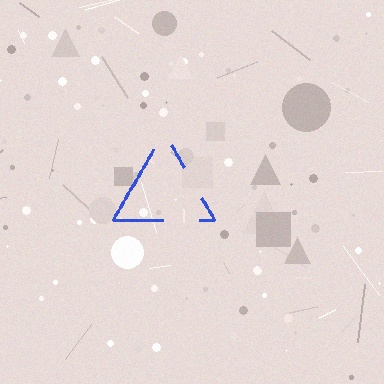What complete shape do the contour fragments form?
The contour fragments form a triangle.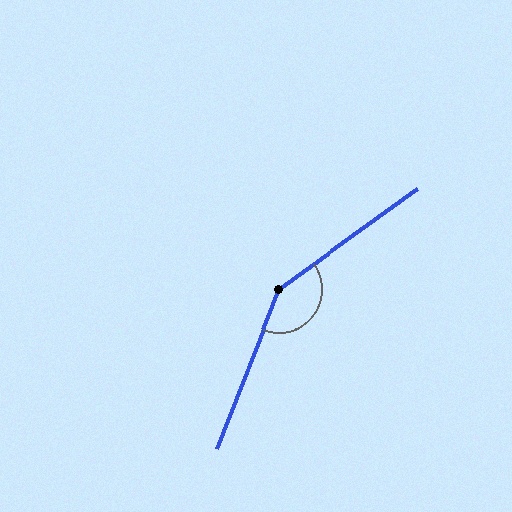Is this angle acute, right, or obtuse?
It is obtuse.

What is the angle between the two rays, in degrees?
Approximately 147 degrees.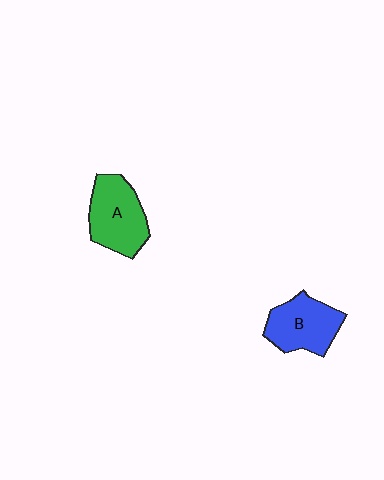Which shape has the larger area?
Shape A (green).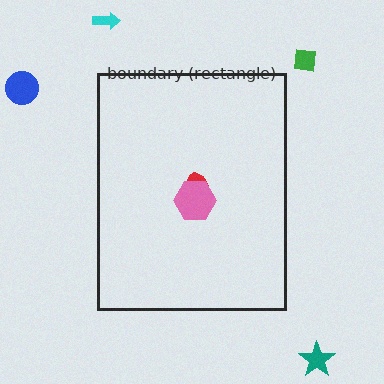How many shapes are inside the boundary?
2 inside, 4 outside.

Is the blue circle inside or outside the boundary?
Outside.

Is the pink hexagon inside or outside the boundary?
Inside.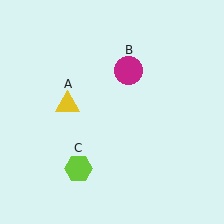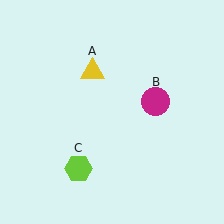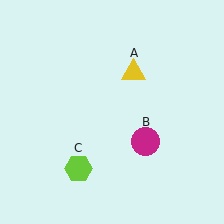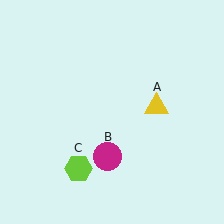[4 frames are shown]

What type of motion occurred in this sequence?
The yellow triangle (object A), magenta circle (object B) rotated clockwise around the center of the scene.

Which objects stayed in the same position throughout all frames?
Lime hexagon (object C) remained stationary.